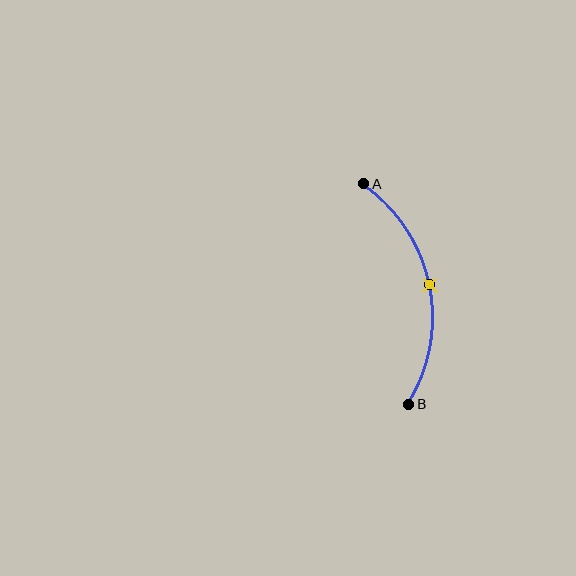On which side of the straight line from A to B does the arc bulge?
The arc bulges to the right of the straight line connecting A and B.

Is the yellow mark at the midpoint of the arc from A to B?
Yes. The yellow mark lies on the arc at equal arc-length from both A and B — it is the arc midpoint.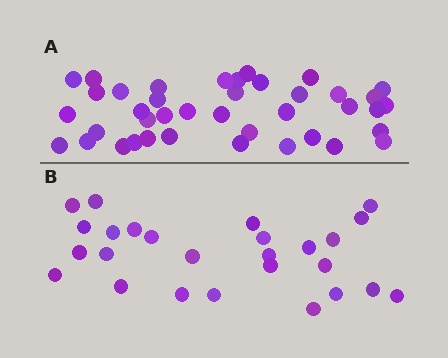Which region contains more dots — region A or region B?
Region A (the top region) has more dots.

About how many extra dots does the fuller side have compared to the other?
Region A has approximately 15 more dots than region B.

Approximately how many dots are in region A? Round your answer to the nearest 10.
About 40 dots.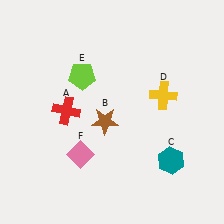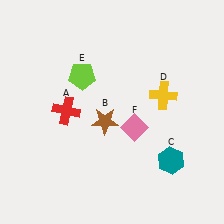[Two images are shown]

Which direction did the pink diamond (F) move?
The pink diamond (F) moved right.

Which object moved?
The pink diamond (F) moved right.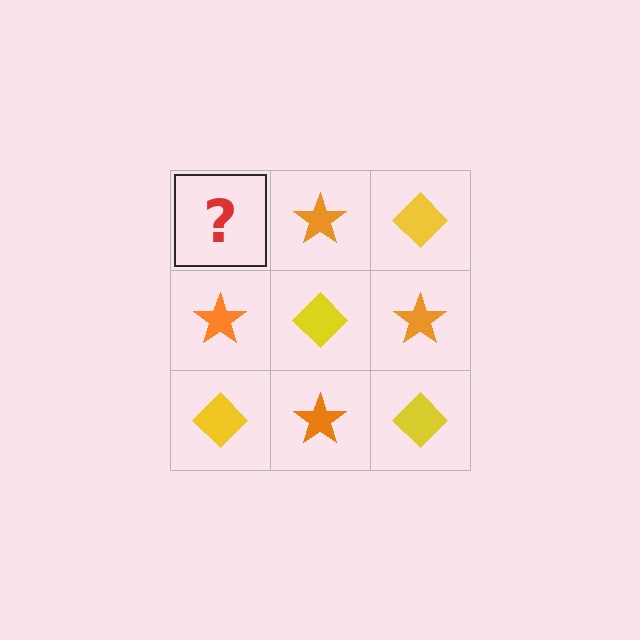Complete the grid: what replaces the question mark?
The question mark should be replaced with a yellow diamond.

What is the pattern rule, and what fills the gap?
The rule is that it alternates yellow diamond and orange star in a checkerboard pattern. The gap should be filled with a yellow diamond.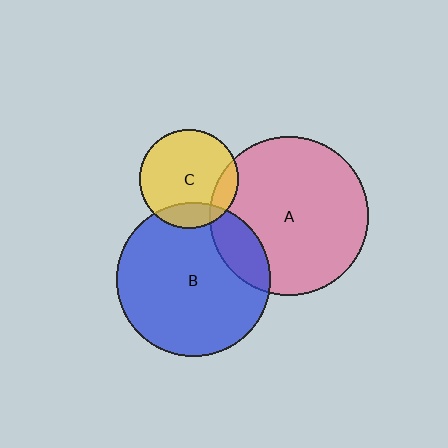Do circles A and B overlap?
Yes.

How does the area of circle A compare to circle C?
Approximately 2.6 times.